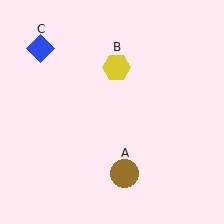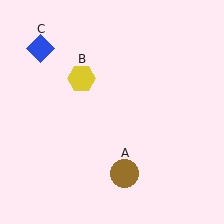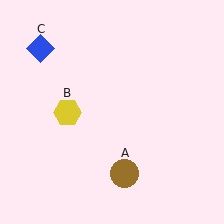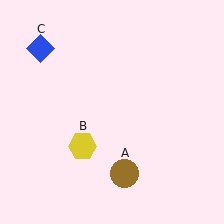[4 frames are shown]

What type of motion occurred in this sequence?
The yellow hexagon (object B) rotated counterclockwise around the center of the scene.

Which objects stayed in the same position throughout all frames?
Brown circle (object A) and blue diamond (object C) remained stationary.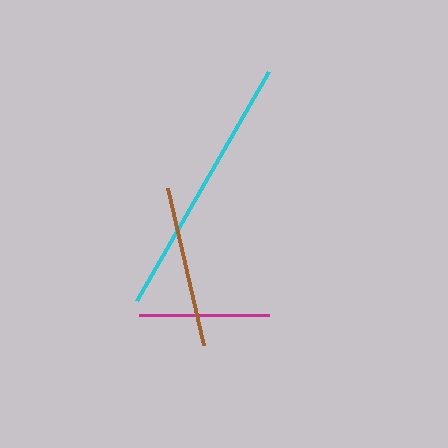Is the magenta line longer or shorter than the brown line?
The brown line is longer than the magenta line.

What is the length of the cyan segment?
The cyan segment is approximately 264 pixels long.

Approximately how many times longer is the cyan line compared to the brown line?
The cyan line is approximately 1.6 times the length of the brown line.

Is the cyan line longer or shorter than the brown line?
The cyan line is longer than the brown line.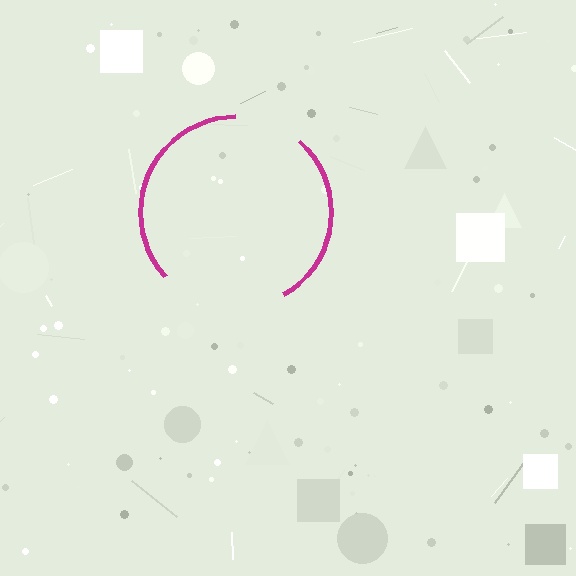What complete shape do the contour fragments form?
The contour fragments form a circle.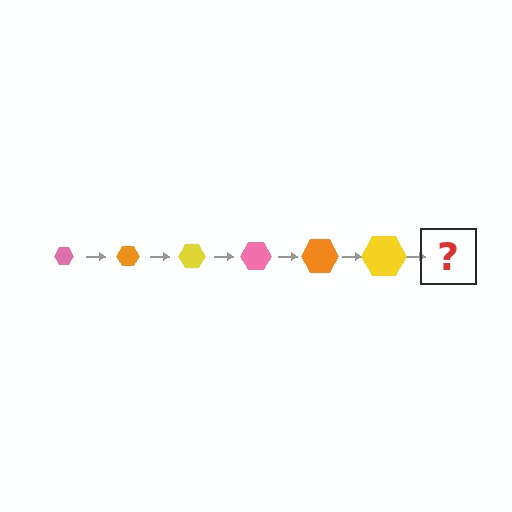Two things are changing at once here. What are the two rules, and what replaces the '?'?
The two rules are that the hexagon grows larger each step and the color cycles through pink, orange, and yellow. The '?' should be a pink hexagon, larger than the previous one.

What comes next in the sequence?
The next element should be a pink hexagon, larger than the previous one.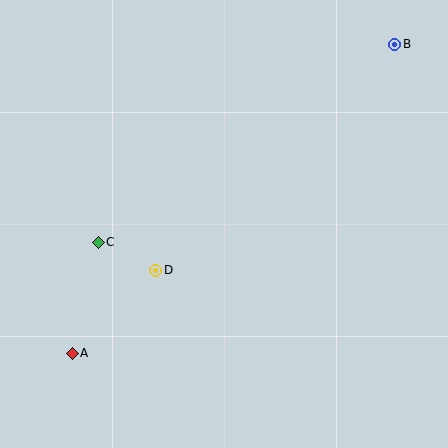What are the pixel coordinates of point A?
Point A is at (72, 353).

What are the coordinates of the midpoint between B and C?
The midpoint between B and C is at (247, 143).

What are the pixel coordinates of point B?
Point B is at (395, 44).